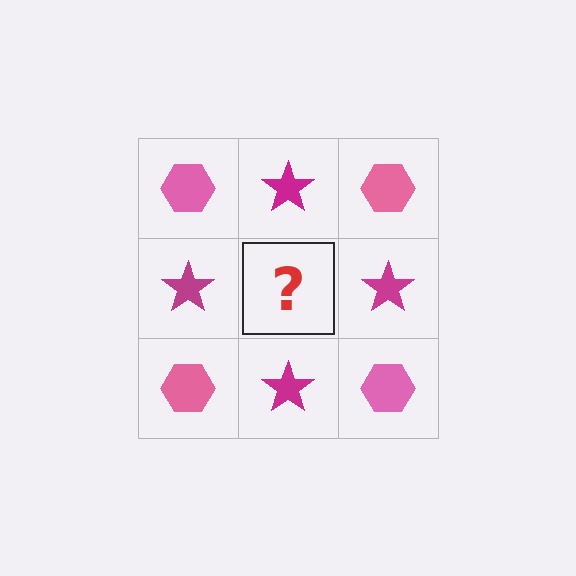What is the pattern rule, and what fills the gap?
The rule is that it alternates pink hexagon and magenta star in a checkerboard pattern. The gap should be filled with a pink hexagon.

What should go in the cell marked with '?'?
The missing cell should contain a pink hexagon.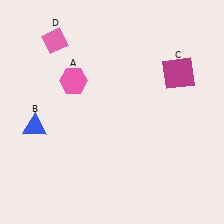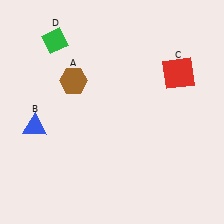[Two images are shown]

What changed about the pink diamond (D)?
In Image 1, D is pink. In Image 2, it changed to green.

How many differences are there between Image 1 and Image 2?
There are 3 differences between the two images.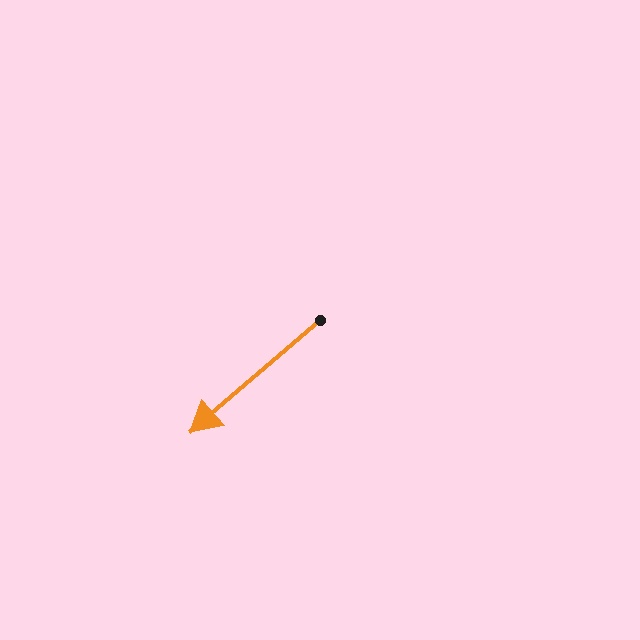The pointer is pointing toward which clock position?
Roughly 8 o'clock.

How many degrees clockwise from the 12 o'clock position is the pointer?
Approximately 229 degrees.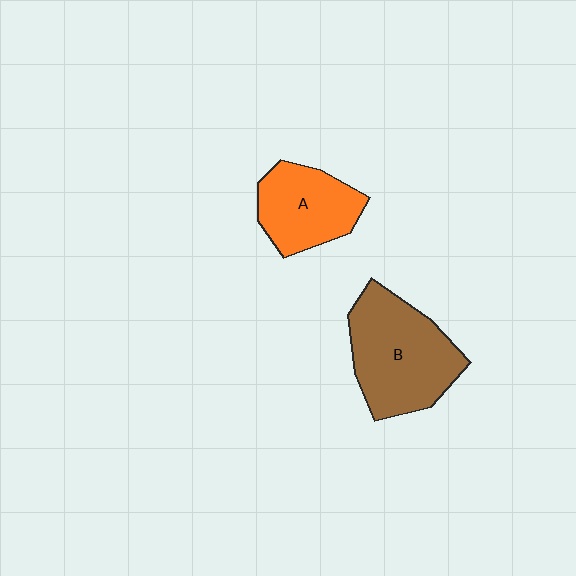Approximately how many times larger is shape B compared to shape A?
Approximately 1.5 times.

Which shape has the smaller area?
Shape A (orange).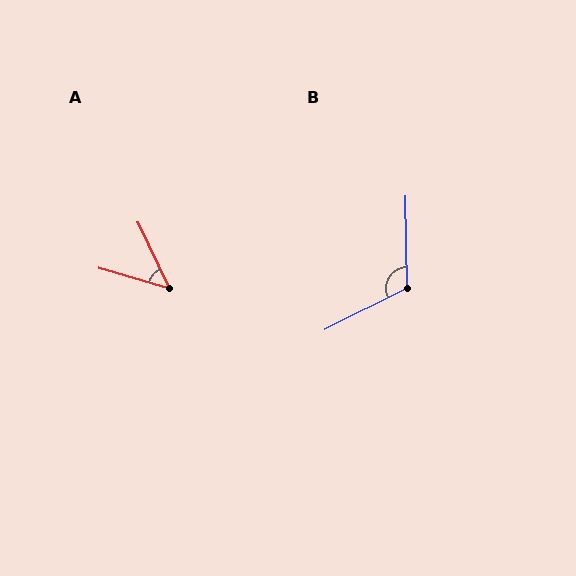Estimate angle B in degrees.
Approximately 115 degrees.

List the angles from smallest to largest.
A (48°), B (115°).